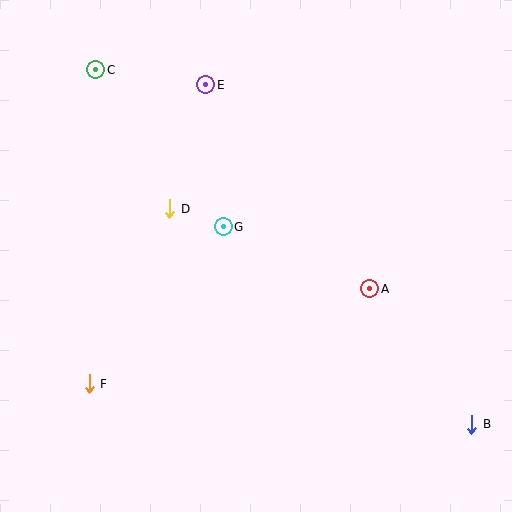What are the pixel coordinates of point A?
Point A is at (370, 289).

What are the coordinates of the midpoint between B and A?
The midpoint between B and A is at (421, 356).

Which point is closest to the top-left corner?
Point C is closest to the top-left corner.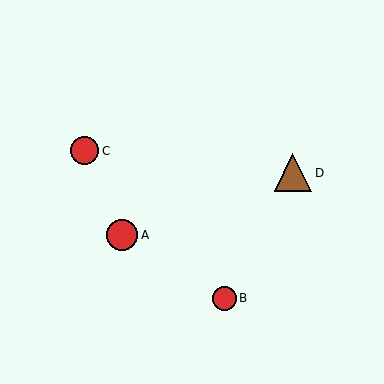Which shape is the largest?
The brown triangle (labeled D) is the largest.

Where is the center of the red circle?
The center of the red circle is at (85, 151).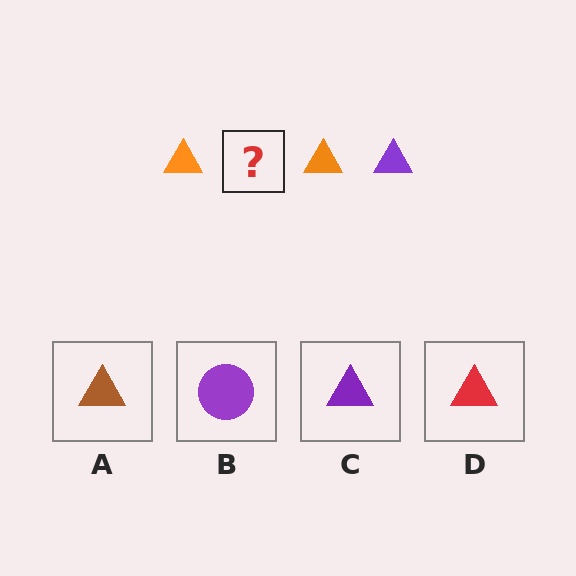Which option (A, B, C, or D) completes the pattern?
C.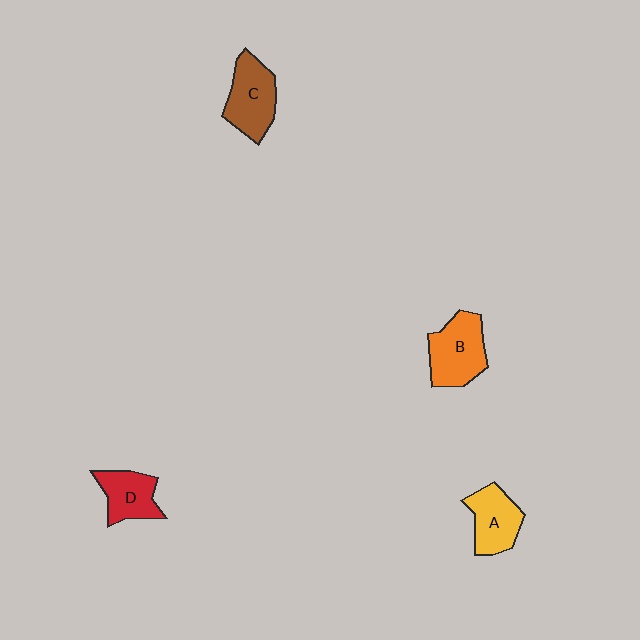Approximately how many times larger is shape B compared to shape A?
Approximately 1.2 times.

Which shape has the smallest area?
Shape D (red).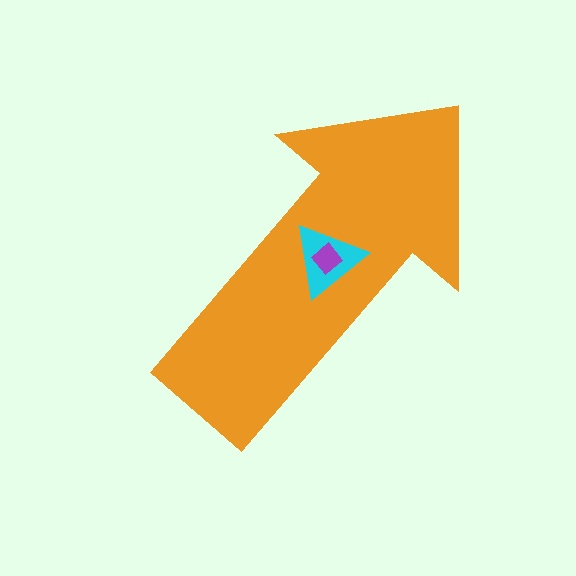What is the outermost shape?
The orange arrow.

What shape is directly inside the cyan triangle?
The purple diamond.